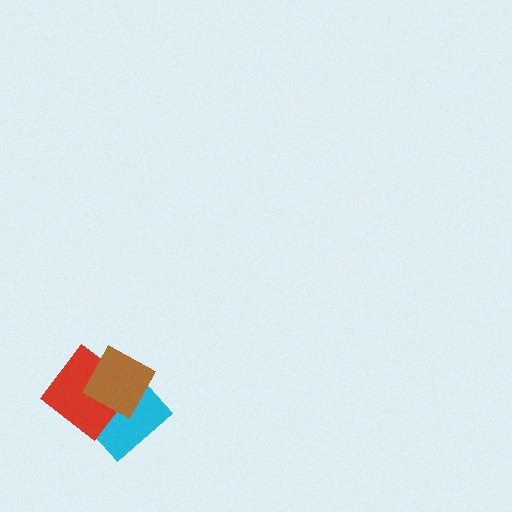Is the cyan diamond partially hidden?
Yes, it is partially covered by another shape.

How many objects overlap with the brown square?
2 objects overlap with the brown square.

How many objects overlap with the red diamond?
2 objects overlap with the red diamond.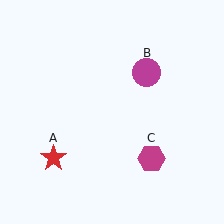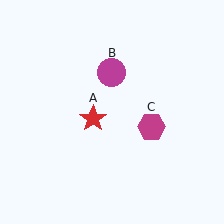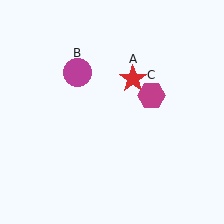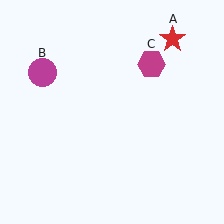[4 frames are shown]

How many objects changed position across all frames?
3 objects changed position: red star (object A), magenta circle (object B), magenta hexagon (object C).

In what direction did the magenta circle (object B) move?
The magenta circle (object B) moved left.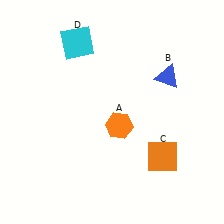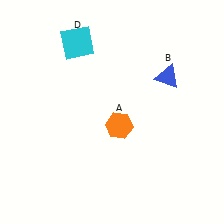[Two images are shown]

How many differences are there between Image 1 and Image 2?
There is 1 difference between the two images.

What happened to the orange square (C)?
The orange square (C) was removed in Image 2. It was in the bottom-right area of Image 1.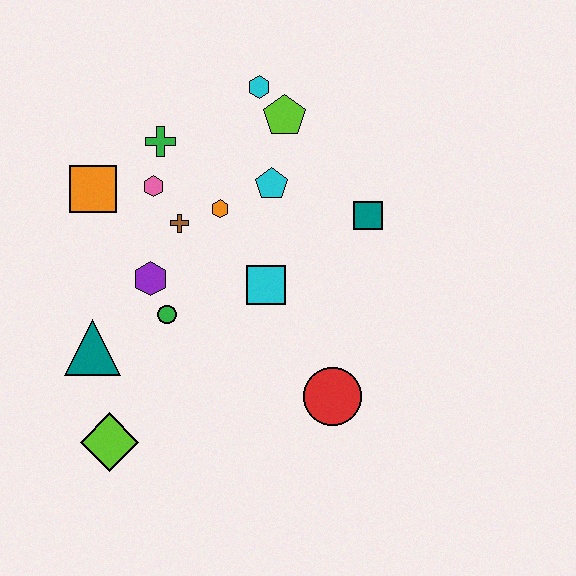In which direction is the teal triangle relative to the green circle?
The teal triangle is to the left of the green circle.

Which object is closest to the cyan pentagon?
The orange hexagon is closest to the cyan pentagon.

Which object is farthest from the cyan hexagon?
The lime diamond is farthest from the cyan hexagon.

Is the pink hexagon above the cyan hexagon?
No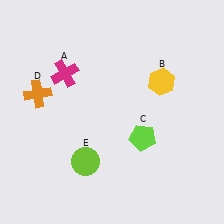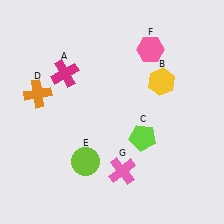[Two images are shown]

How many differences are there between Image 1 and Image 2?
There are 2 differences between the two images.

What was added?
A pink hexagon (F), a pink cross (G) were added in Image 2.